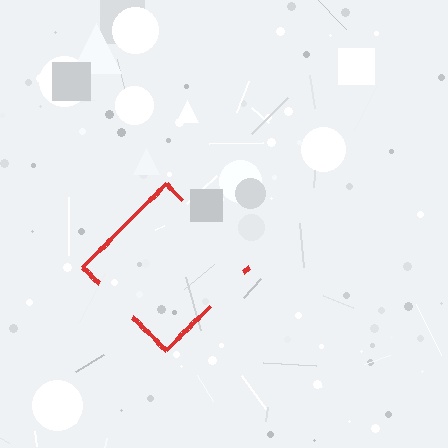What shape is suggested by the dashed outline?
The dashed outline suggests a diamond.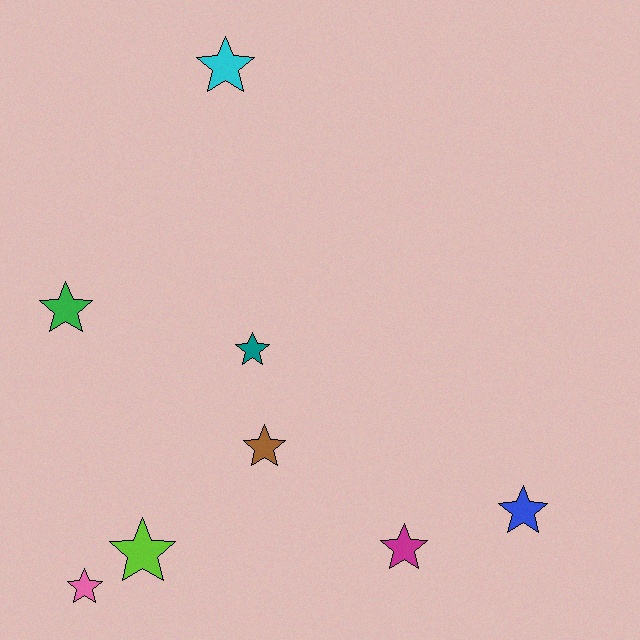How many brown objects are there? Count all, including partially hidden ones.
There is 1 brown object.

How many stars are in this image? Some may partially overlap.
There are 8 stars.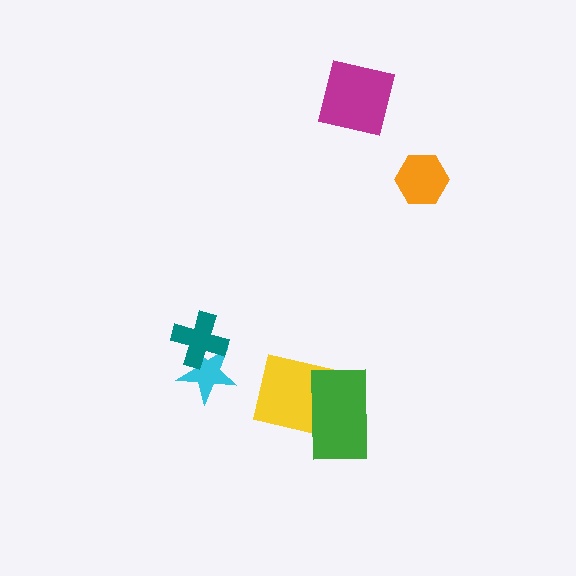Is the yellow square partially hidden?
Yes, it is partially covered by another shape.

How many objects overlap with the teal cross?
1 object overlaps with the teal cross.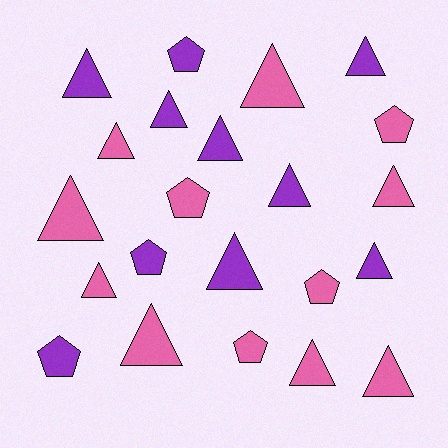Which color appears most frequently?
Pink, with 12 objects.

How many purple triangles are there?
There are 7 purple triangles.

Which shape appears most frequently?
Triangle, with 15 objects.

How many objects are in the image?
There are 22 objects.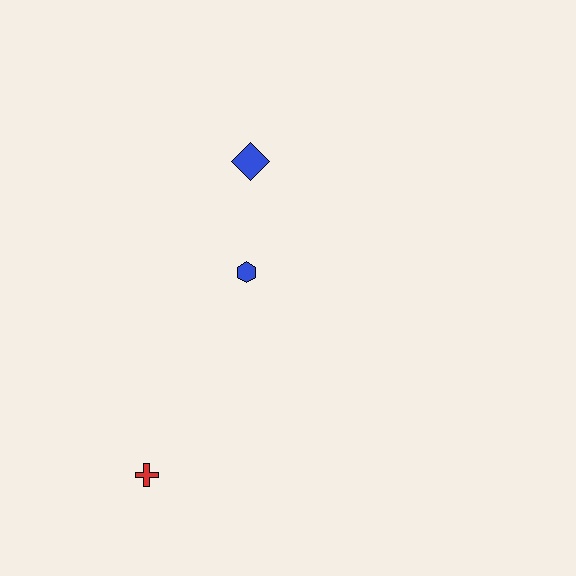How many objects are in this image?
There are 3 objects.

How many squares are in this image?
There are no squares.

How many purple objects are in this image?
There are no purple objects.